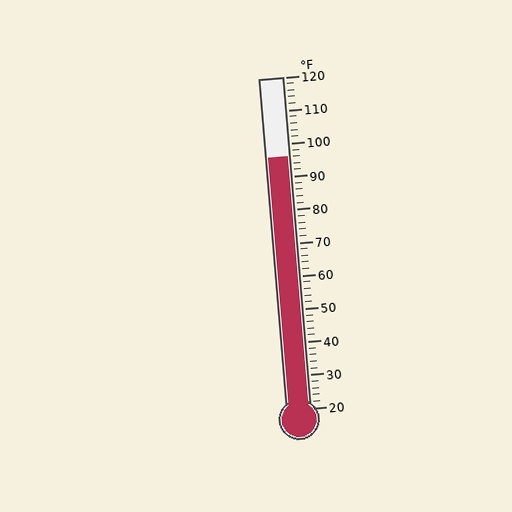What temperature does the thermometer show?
The thermometer shows approximately 96°F.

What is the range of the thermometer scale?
The thermometer scale ranges from 20°F to 120°F.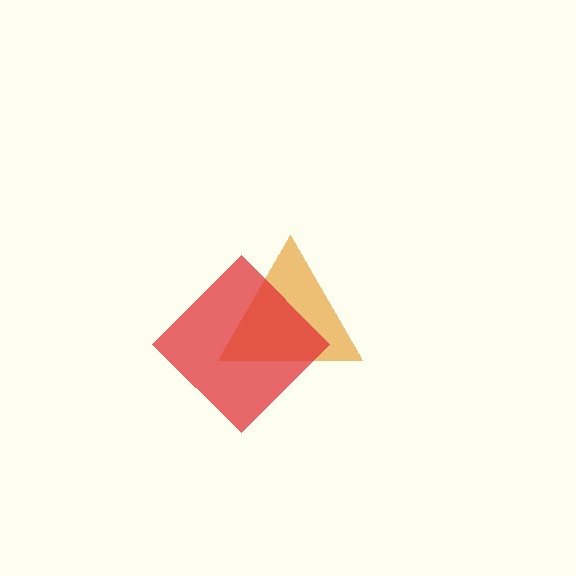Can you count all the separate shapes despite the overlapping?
Yes, there are 2 separate shapes.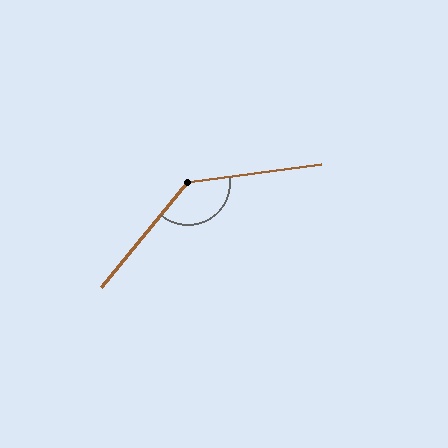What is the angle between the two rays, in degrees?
Approximately 137 degrees.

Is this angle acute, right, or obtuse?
It is obtuse.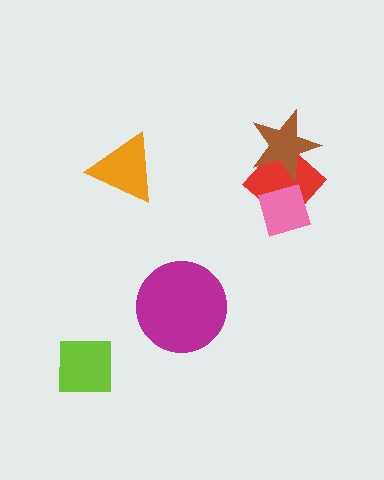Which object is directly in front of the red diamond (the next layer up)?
The pink diamond is directly in front of the red diamond.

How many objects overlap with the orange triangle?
0 objects overlap with the orange triangle.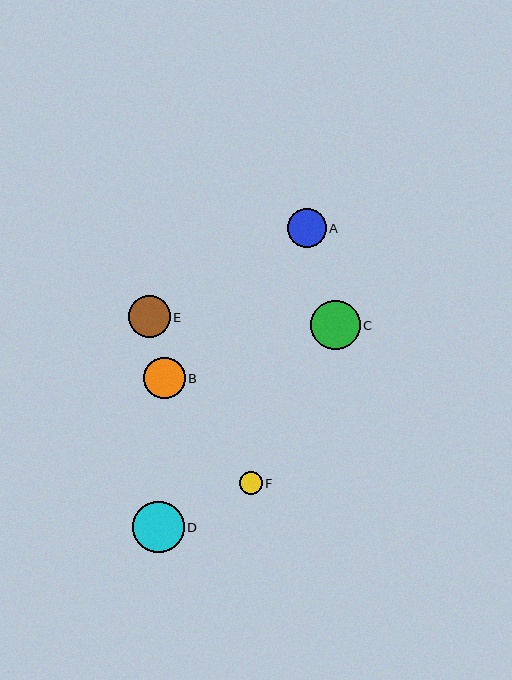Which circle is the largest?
Circle D is the largest with a size of approximately 51 pixels.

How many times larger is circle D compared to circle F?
Circle D is approximately 2.3 times the size of circle F.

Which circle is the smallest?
Circle F is the smallest with a size of approximately 23 pixels.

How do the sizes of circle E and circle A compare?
Circle E and circle A are approximately the same size.